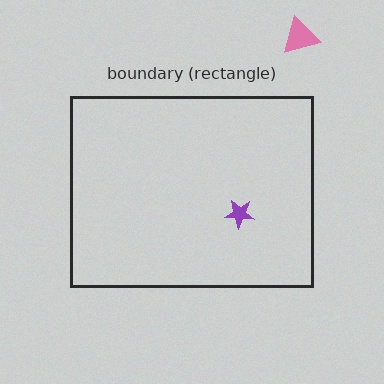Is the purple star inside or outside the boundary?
Inside.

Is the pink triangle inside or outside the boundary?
Outside.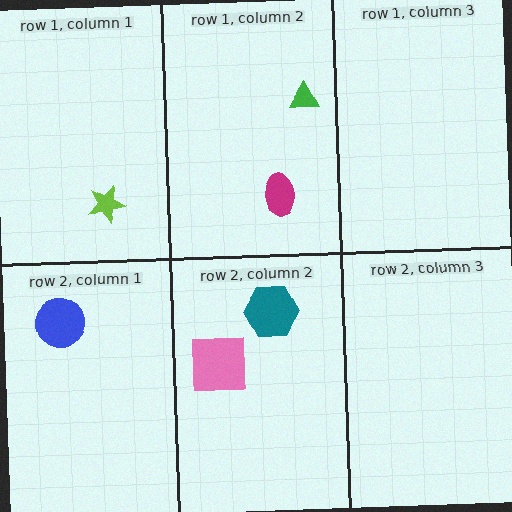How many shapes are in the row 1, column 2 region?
2.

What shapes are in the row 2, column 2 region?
The teal hexagon, the pink square.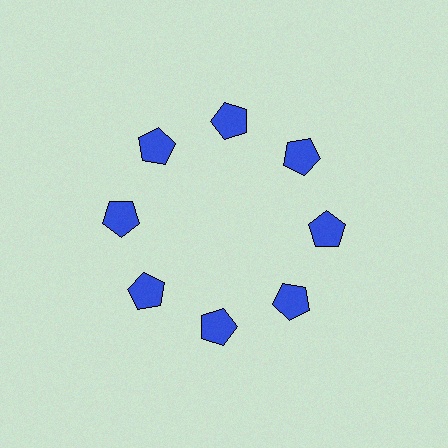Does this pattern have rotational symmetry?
Yes, this pattern has 8-fold rotational symmetry. It looks the same after rotating 45 degrees around the center.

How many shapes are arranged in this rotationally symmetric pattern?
There are 8 shapes, arranged in 8 groups of 1.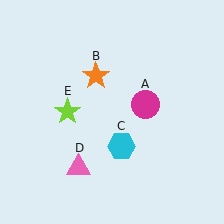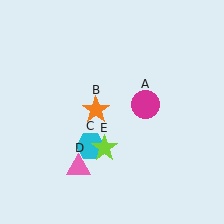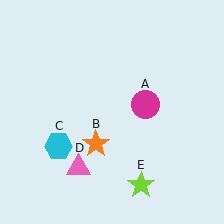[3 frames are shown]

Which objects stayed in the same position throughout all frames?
Magenta circle (object A) and pink triangle (object D) remained stationary.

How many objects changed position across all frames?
3 objects changed position: orange star (object B), cyan hexagon (object C), lime star (object E).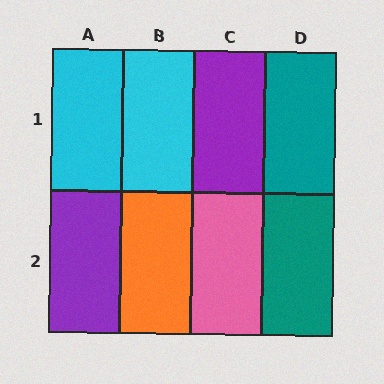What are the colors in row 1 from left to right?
Cyan, cyan, purple, teal.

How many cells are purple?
2 cells are purple.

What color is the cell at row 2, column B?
Orange.